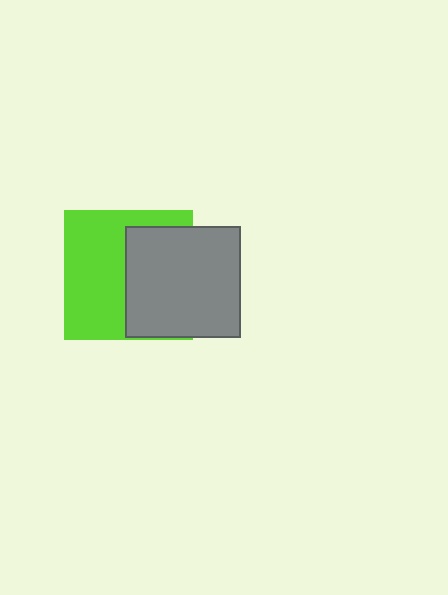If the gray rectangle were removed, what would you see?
You would see the complete lime square.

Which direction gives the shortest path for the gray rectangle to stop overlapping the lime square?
Moving right gives the shortest separation.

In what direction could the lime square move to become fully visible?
The lime square could move left. That would shift it out from behind the gray rectangle entirely.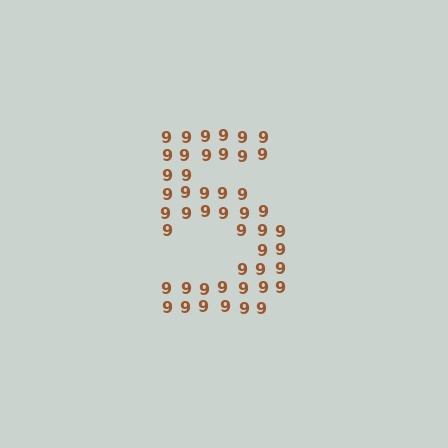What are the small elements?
The small elements are digit 9's.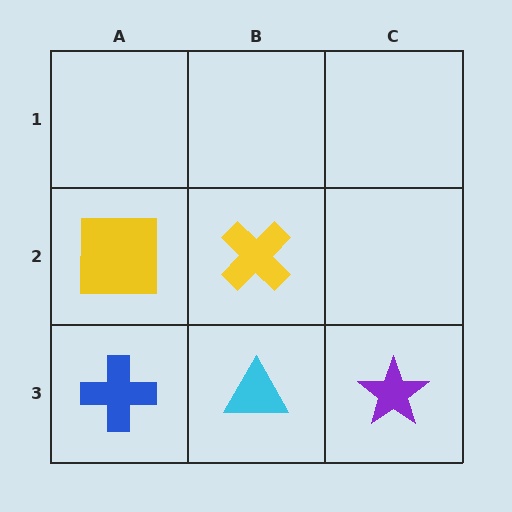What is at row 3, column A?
A blue cross.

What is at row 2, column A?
A yellow square.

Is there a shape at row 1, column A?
No, that cell is empty.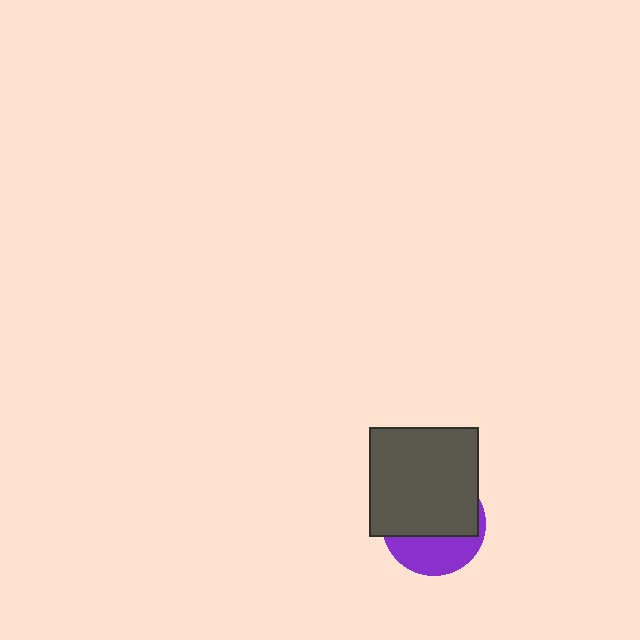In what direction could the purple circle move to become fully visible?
The purple circle could move down. That would shift it out from behind the dark gray square entirely.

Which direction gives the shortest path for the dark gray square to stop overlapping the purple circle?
Moving up gives the shortest separation.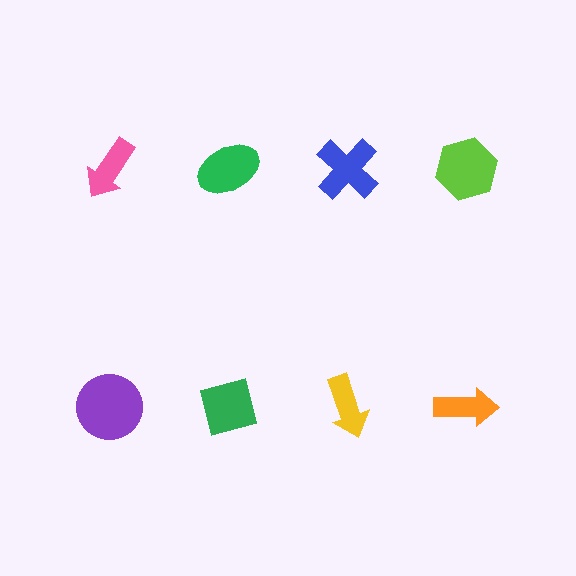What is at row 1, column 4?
A lime hexagon.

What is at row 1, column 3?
A blue cross.